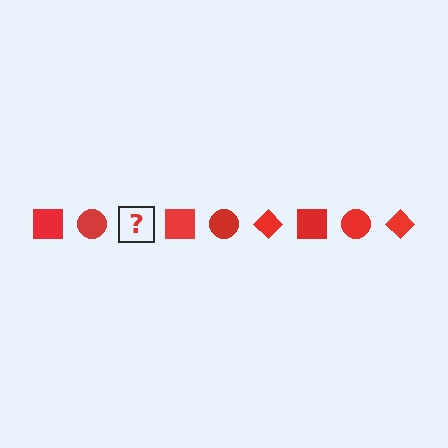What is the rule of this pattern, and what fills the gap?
The rule is that the pattern cycles through square, circle, diamond shapes in red. The gap should be filled with a red diamond.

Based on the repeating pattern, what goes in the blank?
The blank should be a red diamond.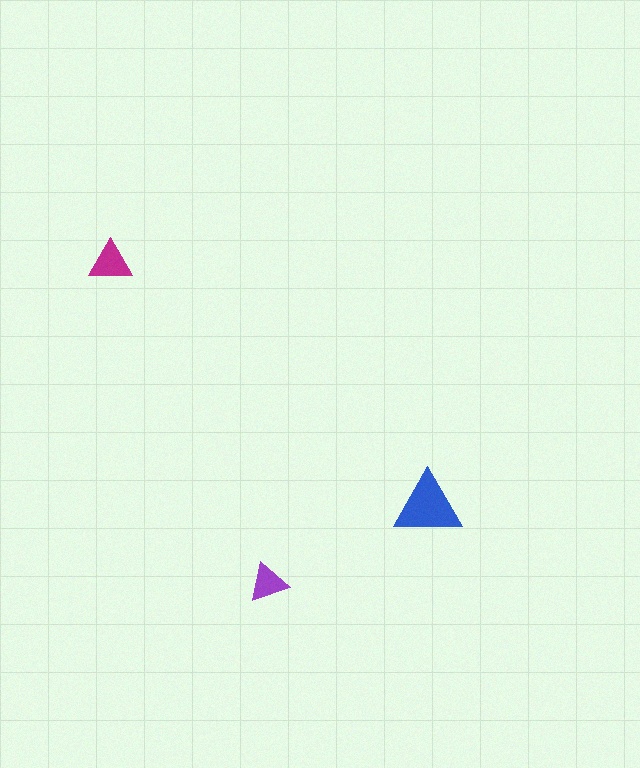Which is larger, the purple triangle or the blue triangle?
The blue one.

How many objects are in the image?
There are 3 objects in the image.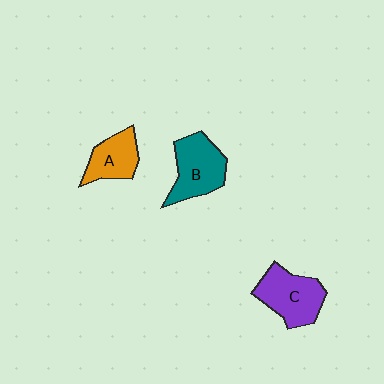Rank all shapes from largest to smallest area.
From largest to smallest: C (purple), B (teal), A (orange).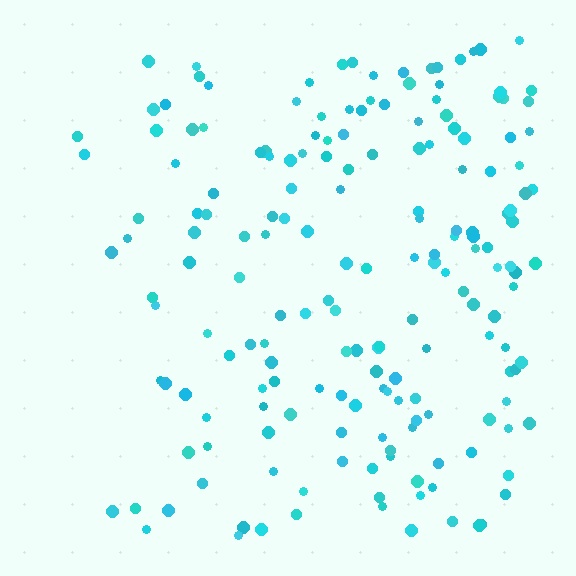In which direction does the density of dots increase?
From left to right, with the right side densest.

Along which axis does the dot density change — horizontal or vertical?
Horizontal.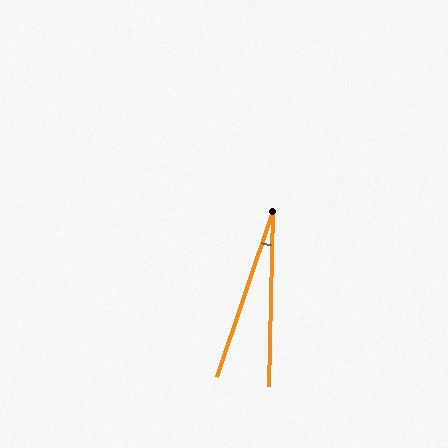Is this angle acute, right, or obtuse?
It is acute.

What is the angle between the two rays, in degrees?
Approximately 18 degrees.